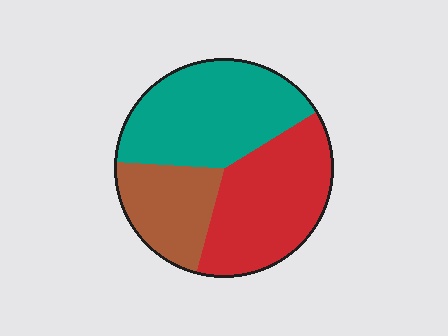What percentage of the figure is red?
Red takes up about three eighths (3/8) of the figure.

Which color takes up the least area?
Brown, at roughly 20%.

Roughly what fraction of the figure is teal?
Teal takes up about two fifths (2/5) of the figure.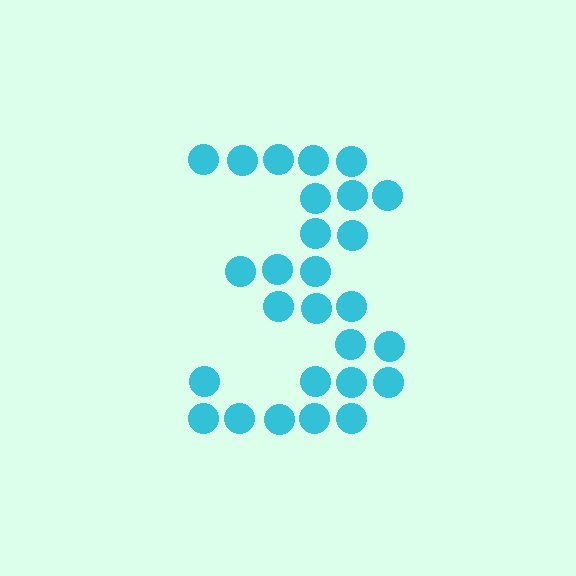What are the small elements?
The small elements are circles.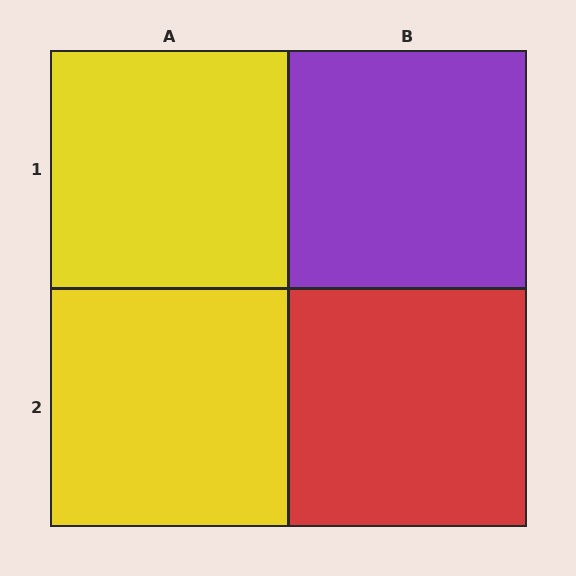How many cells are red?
1 cell is red.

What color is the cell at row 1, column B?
Purple.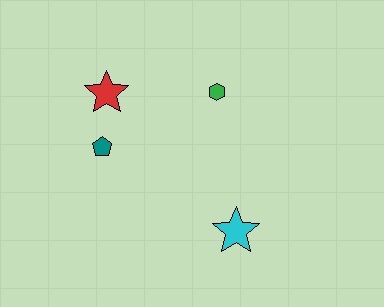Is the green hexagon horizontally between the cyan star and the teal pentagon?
Yes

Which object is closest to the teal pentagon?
The red star is closest to the teal pentagon.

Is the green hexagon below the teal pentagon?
No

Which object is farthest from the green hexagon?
The cyan star is farthest from the green hexagon.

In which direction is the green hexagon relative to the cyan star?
The green hexagon is above the cyan star.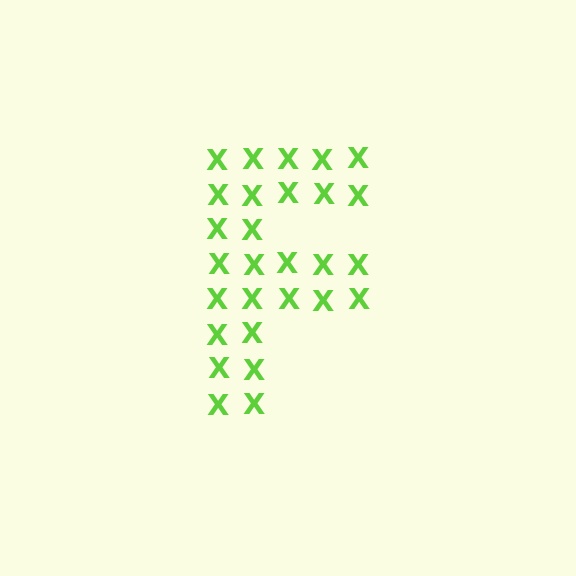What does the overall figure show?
The overall figure shows the letter F.